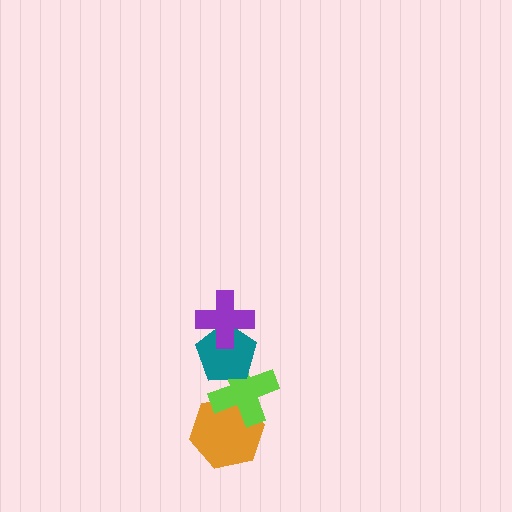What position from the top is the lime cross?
The lime cross is 3rd from the top.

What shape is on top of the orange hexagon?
The lime cross is on top of the orange hexagon.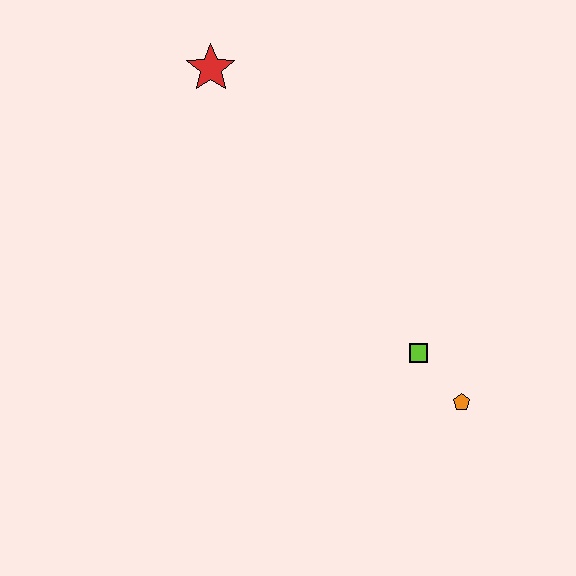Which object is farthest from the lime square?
The red star is farthest from the lime square.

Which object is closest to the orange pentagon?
The lime square is closest to the orange pentagon.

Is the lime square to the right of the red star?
Yes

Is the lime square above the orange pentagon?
Yes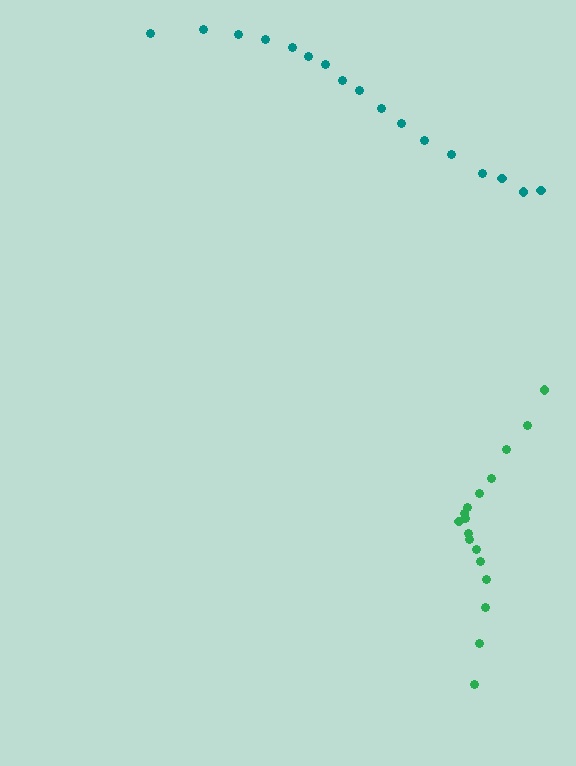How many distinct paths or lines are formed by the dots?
There are 2 distinct paths.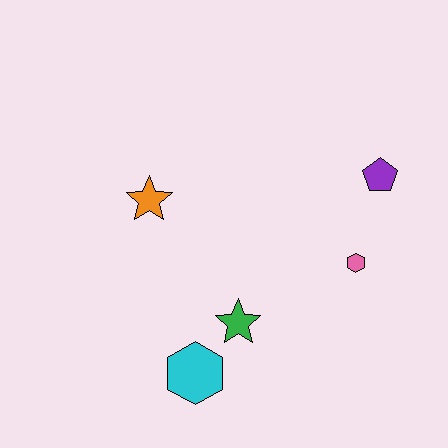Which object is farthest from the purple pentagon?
The cyan hexagon is farthest from the purple pentagon.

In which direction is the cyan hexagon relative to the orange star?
The cyan hexagon is below the orange star.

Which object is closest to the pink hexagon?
The purple pentagon is closest to the pink hexagon.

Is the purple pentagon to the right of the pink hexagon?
Yes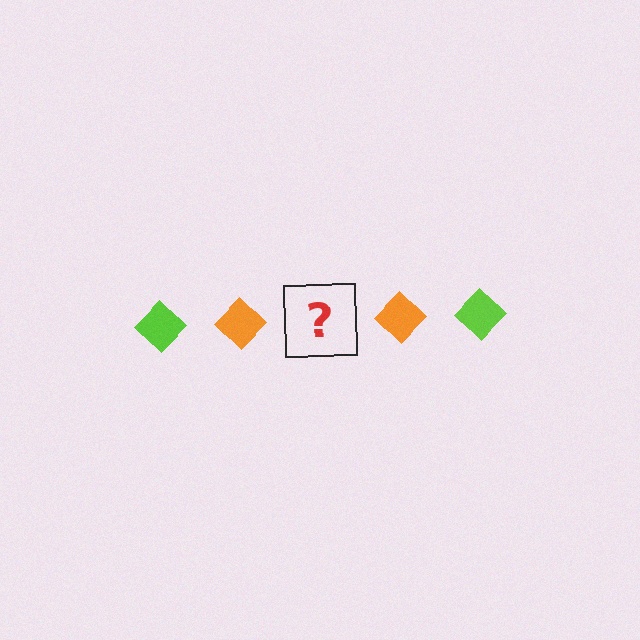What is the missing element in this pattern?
The missing element is a lime diamond.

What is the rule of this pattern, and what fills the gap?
The rule is that the pattern cycles through lime, orange diamonds. The gap should be filled with a lime diamond.